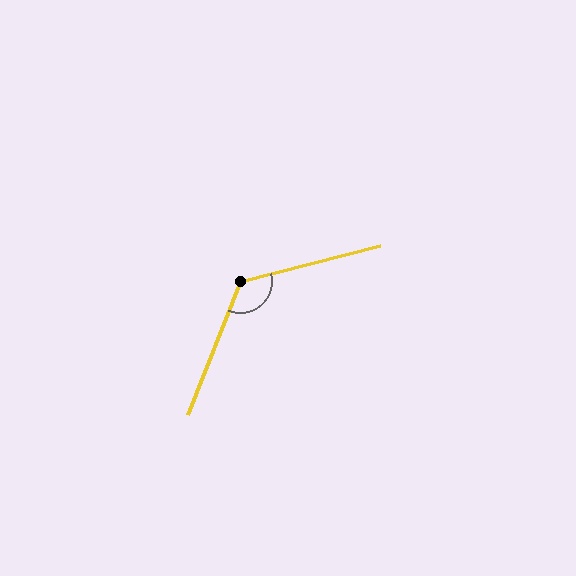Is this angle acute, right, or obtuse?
It is obtuse.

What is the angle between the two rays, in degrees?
Approximately 126 degrees.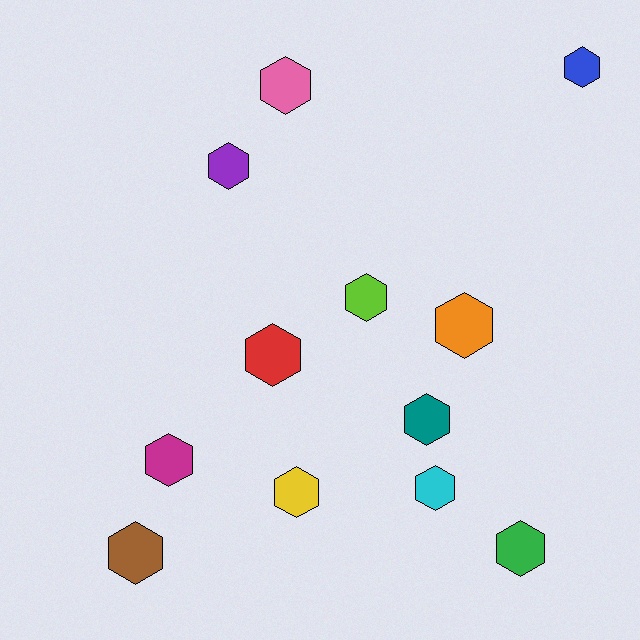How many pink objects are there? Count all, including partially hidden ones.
There is 1 pink object.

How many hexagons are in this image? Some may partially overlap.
There are 12 hexagons.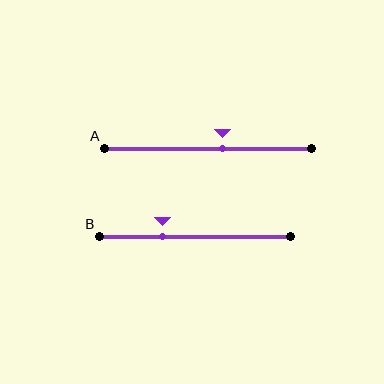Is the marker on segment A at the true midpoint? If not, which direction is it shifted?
No, the marker on segment A is shifted to the right by about 7% of the segment length.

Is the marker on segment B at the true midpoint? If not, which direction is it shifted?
No, the marker on segment B is shifted to the left by about 17% of the segment length.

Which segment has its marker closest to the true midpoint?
Segment A has its marker closest to the true midpoint.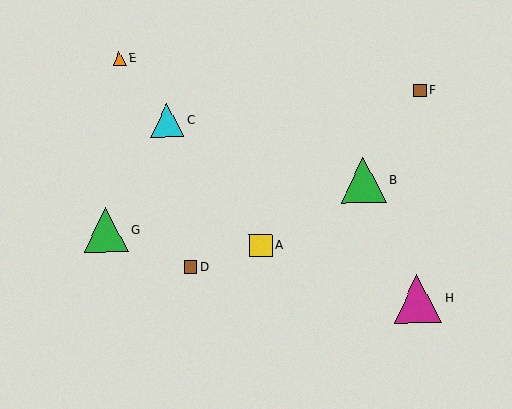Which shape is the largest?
The magenta triangle (labeled H) is the largest.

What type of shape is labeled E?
Shape E is an orange triangle.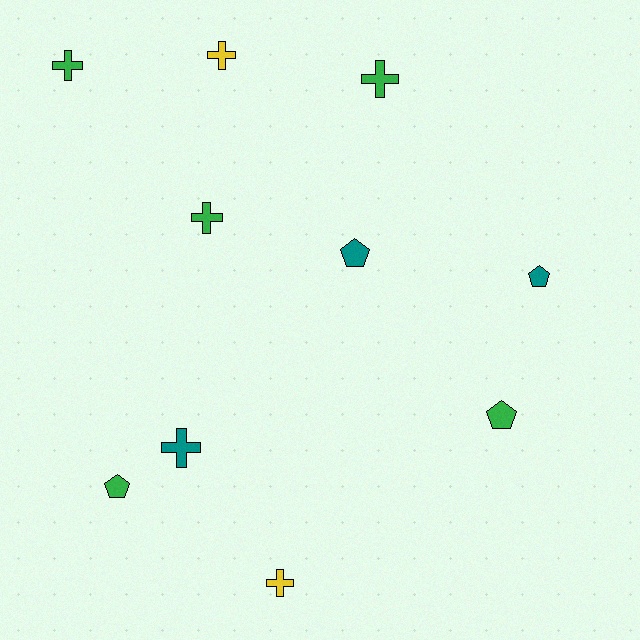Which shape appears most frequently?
Cross, with 6 objects.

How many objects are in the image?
There are 10 objects.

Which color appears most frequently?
Green, with 5 objects.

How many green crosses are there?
There are 3 green crosses.